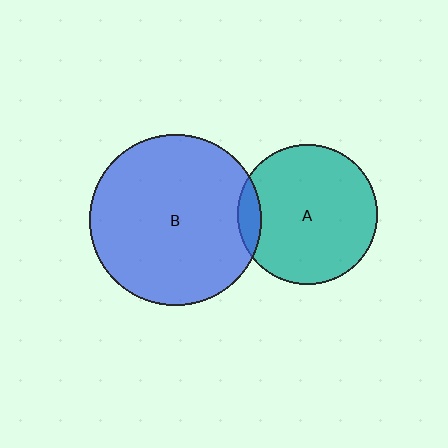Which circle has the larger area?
Circle B (blue).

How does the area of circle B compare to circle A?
Approximately 1.5 times.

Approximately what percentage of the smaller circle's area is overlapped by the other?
Approximately 10%.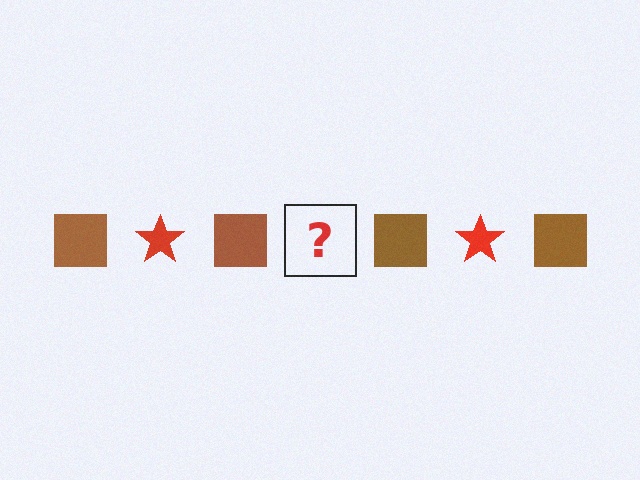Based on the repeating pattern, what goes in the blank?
The blank should be a red star.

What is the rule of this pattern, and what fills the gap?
The rule is that the pattern alternates between brown square and red star. The gap should be filled with a red star.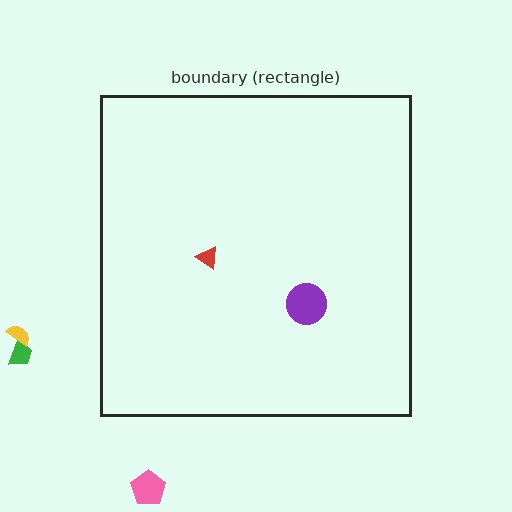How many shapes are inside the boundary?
2 inside, 3 outside.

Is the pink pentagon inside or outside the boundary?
Outside.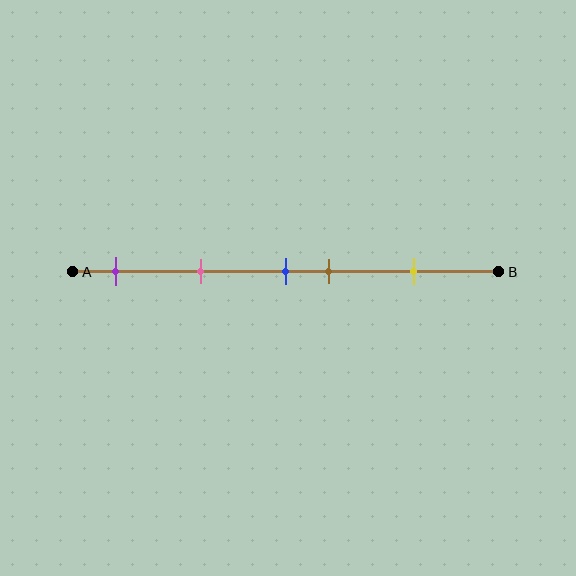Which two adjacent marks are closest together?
The blue and brown marks are the closest adjacent pair.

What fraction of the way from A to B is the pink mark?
The pink mark is approximately 30% (0.3) of the way from A to B.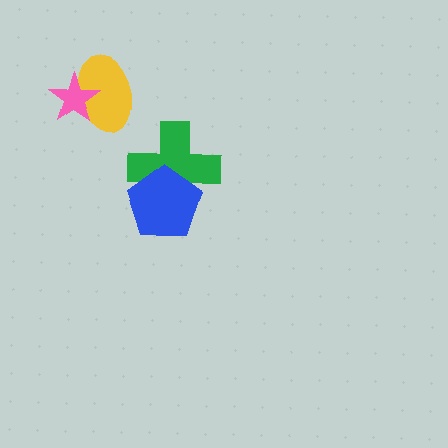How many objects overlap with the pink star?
1 object overlaps with the pink star.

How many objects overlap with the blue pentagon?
1 object overlaps with the blue pentagon.